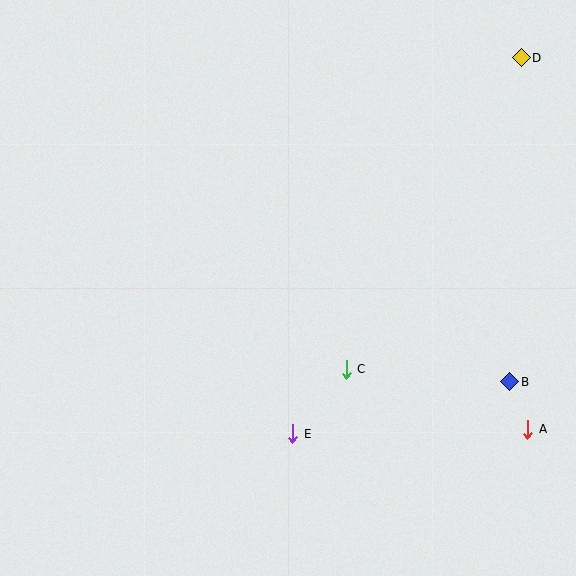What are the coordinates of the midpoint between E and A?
The midpoint between E and A is at (410, 432).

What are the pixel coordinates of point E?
Point E is at (293, 434).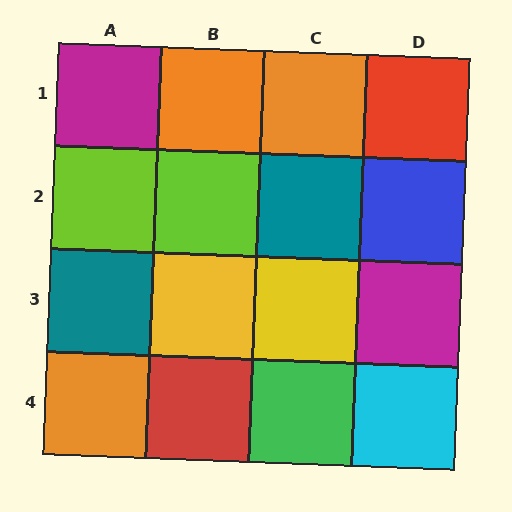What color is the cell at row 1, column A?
Magenta.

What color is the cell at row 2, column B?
Lime.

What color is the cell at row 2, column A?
Lime.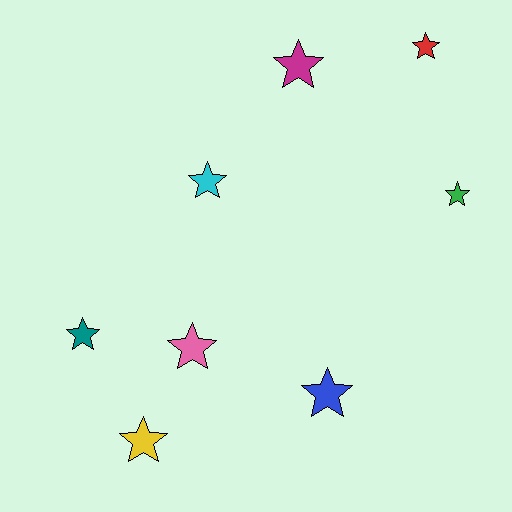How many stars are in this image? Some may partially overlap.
There are 8 stars.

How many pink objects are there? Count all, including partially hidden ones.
There is 1 pink object.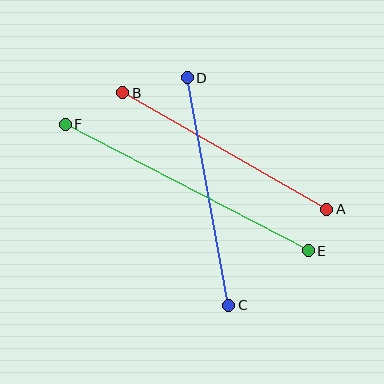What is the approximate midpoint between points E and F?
The midpoint is at approximately (187, 187) pixels.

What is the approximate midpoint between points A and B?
The midpoint is at approximately (225, 151) pixels.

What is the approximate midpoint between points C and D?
The midpoint is at approximately (208, 192) pixels.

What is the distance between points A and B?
The distance is approximately 234 pixels.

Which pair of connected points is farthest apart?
Points E and F are farthest apart.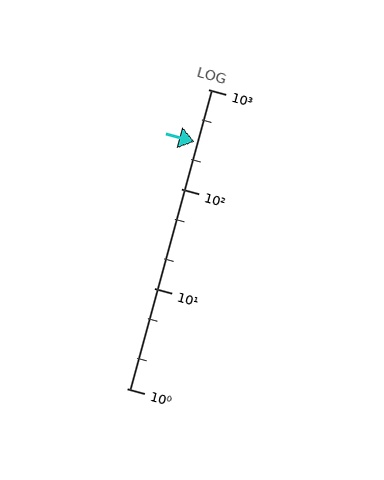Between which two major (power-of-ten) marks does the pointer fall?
The pointer is between 100 and 1000.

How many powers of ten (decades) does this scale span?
The scale spans 3 decades, from 1 to 1000.